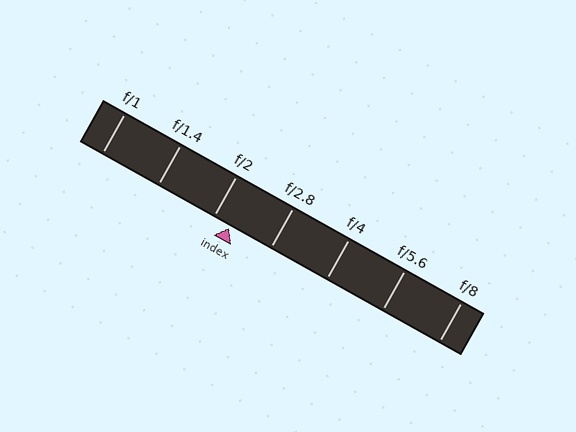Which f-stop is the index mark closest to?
The index mark is closest to f/2.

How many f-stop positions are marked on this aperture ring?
There are 7 f-stop positions marked.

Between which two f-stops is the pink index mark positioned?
The index mark is between f/2 and f/2.8.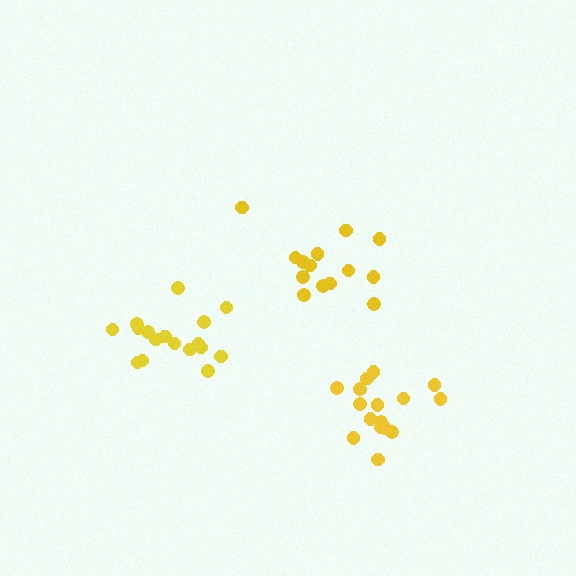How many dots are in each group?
Group 1: 14 dots, Group 2: 17 dots, Group 3: 16 dots (47 total).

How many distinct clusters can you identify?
There are 3 distinct clusters.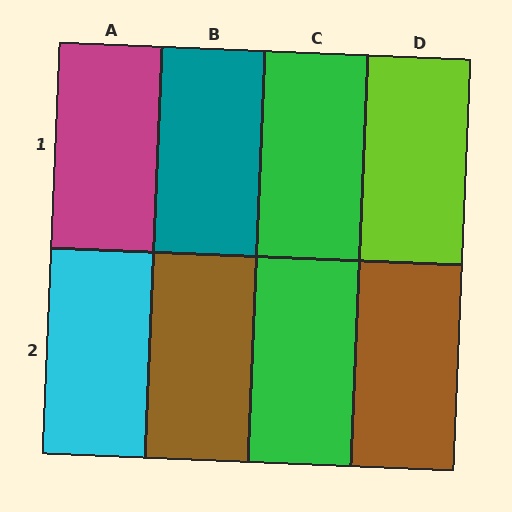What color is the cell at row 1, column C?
Green.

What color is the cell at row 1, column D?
Lime.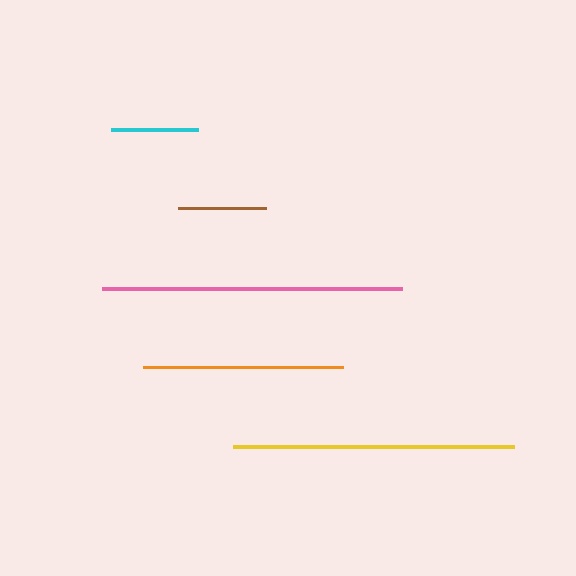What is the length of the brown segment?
The brown segment is approximately 87 pixels long.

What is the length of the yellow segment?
The yellow segment is approximately 281 pixels long.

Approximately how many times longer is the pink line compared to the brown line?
The pink line is approximately 3.4 times the length of the brown line.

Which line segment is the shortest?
The cyan line is the shortest at approximately 86 pixels.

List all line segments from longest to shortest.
From longest to shortest: pink, yellow, orange, brown, cyan.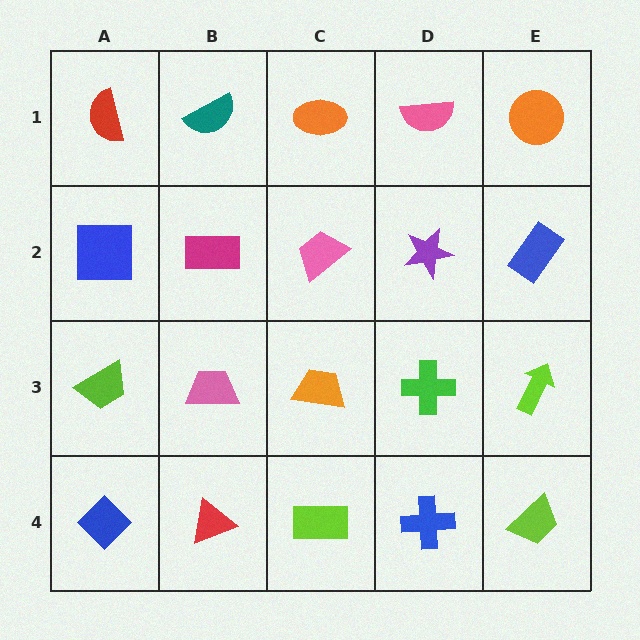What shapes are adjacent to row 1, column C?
A pink trapezoid (row 2, column C), a teal semicircle (row 1, column B), a pink semicircle (row 1, column D).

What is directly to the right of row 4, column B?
A lime rectangle.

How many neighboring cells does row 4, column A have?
2.